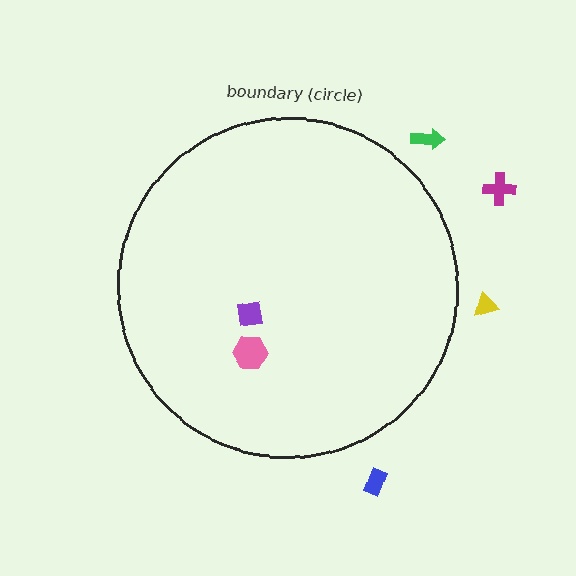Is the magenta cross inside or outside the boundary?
Outside.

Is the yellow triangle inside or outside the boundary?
Outside.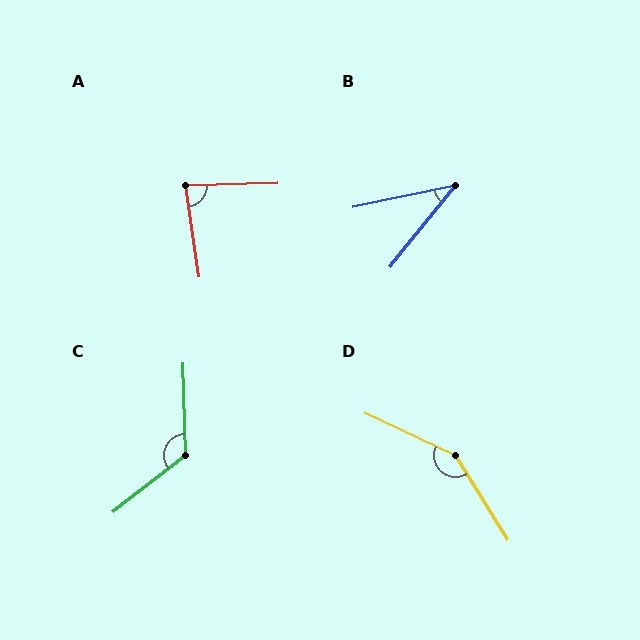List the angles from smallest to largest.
B (39°), A (83°), C (126°), D (147°).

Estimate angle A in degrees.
Approximately 83 degrees.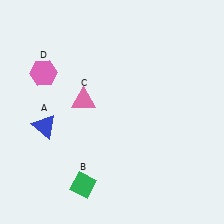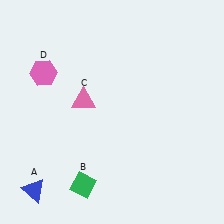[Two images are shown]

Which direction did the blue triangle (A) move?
The blue triangle (A) moved down.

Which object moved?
The blue triangle (A) moved down.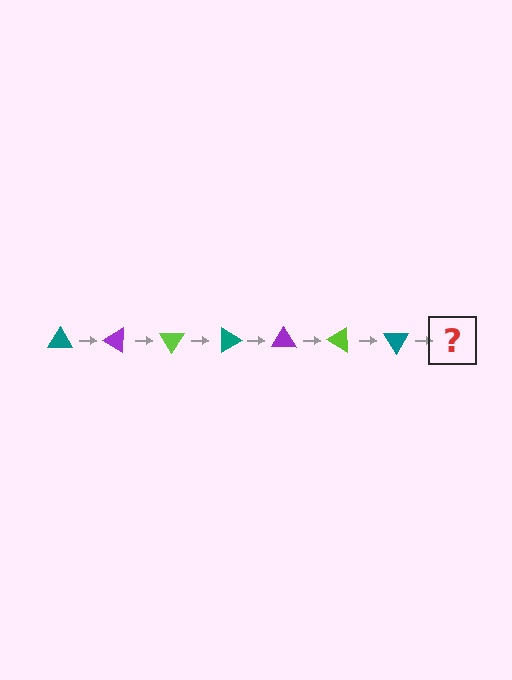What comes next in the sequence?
The next element should be a purple triangle, rotated 210 degrees from the start.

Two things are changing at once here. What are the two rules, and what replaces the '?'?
The two rules are that it rotates 30 degrees each step and the color cycles through teal, purple, and lime. The '?' should be a purple triangle, rotated 210 degrees from the start.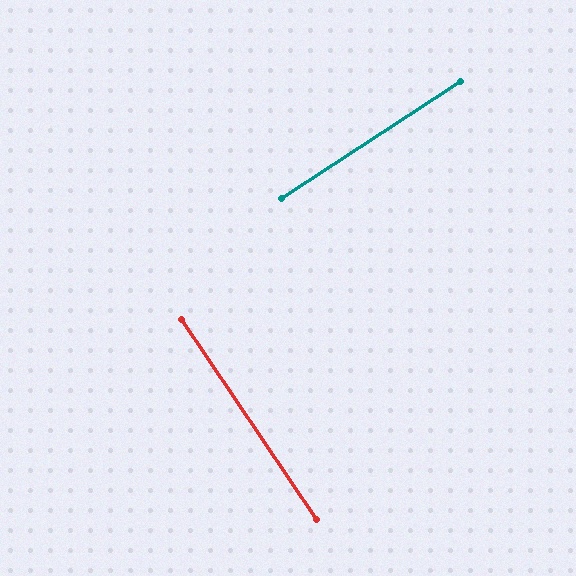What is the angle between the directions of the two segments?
Approximately 89 degrees.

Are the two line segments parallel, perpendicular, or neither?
Perpendicular — they meet at approximately 89°.